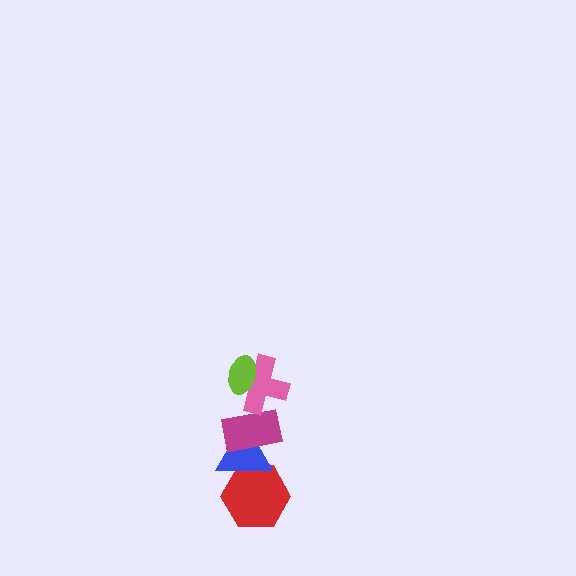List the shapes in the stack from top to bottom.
From top to bottom: the lime ellipse, the pink cross, the magenta rectangle, the blue triangle, the red hexagon.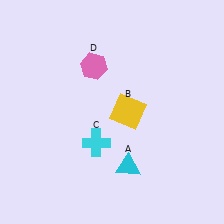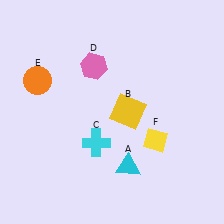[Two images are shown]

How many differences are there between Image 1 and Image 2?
There are 2 differences between the two images.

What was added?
An orange circle (E), a yellow diamond (F) were added in Image 2.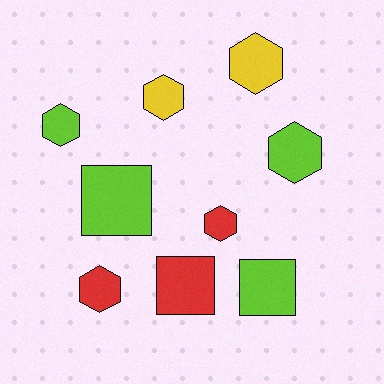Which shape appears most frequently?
Hexagon, with 6 objects.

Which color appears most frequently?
Lime, with 4 objects.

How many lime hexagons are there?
There are 2 lime hexagons.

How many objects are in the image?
There are 9 objects.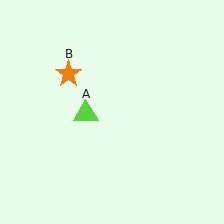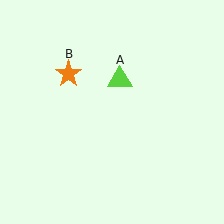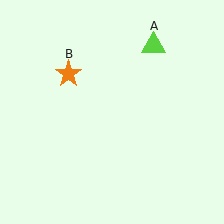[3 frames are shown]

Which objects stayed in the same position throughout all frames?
Orange star (object B) remained stationary.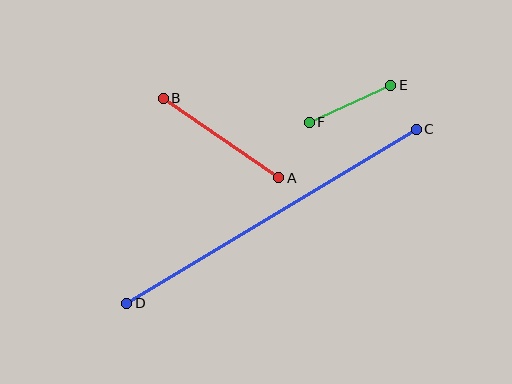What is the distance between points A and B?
The distance is approximately 140 pixels.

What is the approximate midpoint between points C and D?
The midpoint is at approximately (271, 216) pixels.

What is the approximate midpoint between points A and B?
The midpoint is at approximately (221, 138) pixels.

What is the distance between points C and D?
The distance is approximately 338 pixels.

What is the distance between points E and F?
The distance is approximately 89 pixels.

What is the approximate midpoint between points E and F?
The midpoint is at approximately (350, 104) pixels.